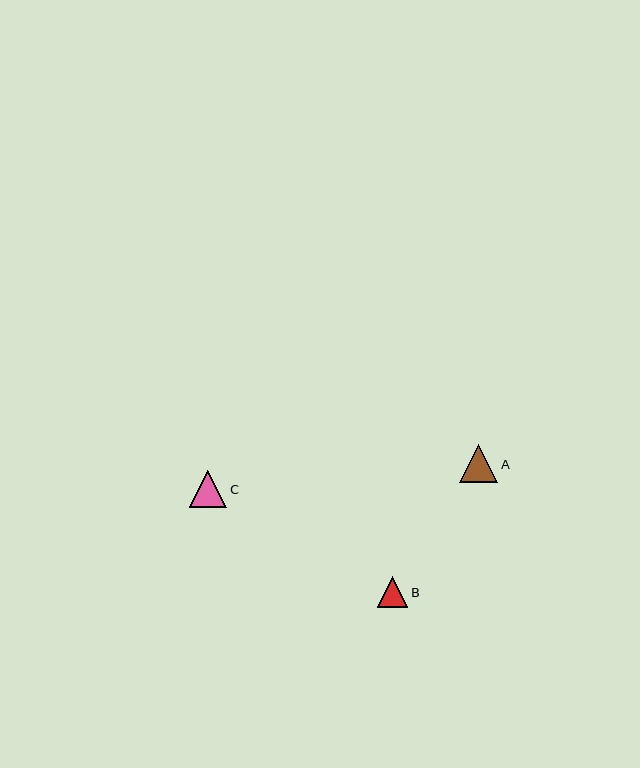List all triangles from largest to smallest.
From largest to smallest: A, C, B.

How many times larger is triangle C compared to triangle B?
Triangle C is approximately 1.2 times the size of triangle B.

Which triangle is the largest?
Triangle A is the largest with a size of approximately 38 pixels.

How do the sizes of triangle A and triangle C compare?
Triangle A and triangle C are approximately the same size.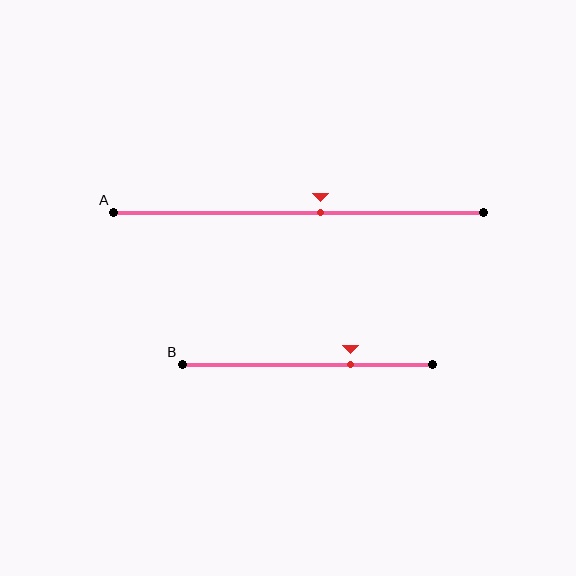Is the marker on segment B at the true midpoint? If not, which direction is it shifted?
No, the marker on segment B is shifted to the right by about 17% of the segment length.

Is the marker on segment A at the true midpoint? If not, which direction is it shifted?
No, the marker on segment A is shifted to the right by about 6% of the segment length.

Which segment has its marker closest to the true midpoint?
Segment A has its marker closest to the true midpoint.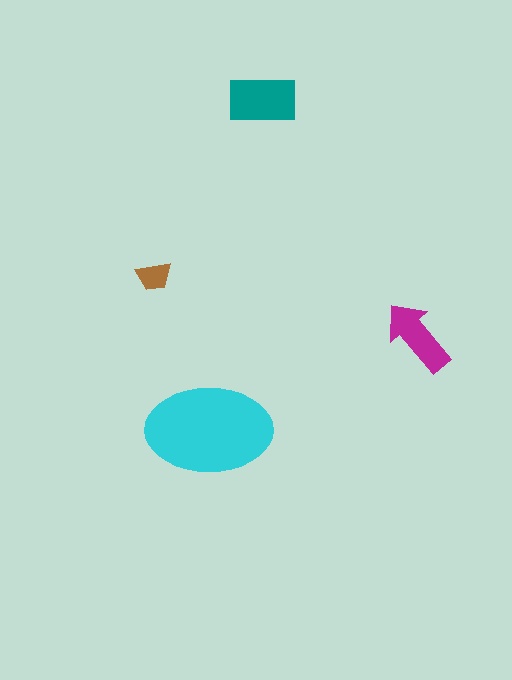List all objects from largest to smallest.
The cyan ellipse, the teal rectangle, the magenta arrow, the brown trapezoid.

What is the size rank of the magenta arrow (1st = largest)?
3rd.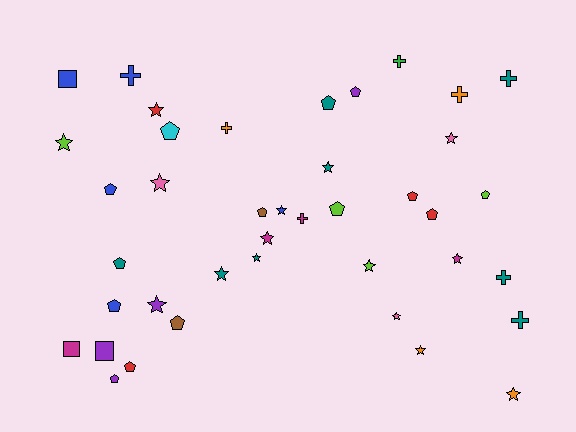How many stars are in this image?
There are 15 stars.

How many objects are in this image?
There are 40 objects.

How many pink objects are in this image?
There are 3 pink objects.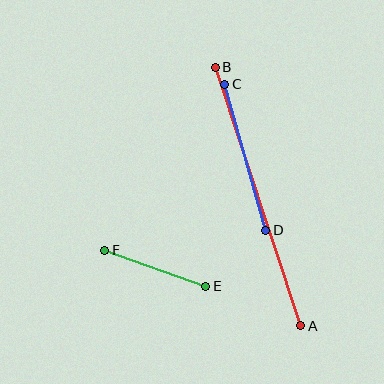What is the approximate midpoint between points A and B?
The midpoint is at approximately (258, 196) pixels.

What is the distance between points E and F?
The distance is approximately 107 pixels.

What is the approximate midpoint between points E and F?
The midpoint is at approximately (155, 268) pixels.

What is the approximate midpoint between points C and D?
The midpoint is at approximately (245, 157) pixels.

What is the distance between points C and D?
The distance is approximately 152 pixels.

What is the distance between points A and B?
The distance is approximately 273 pixels.